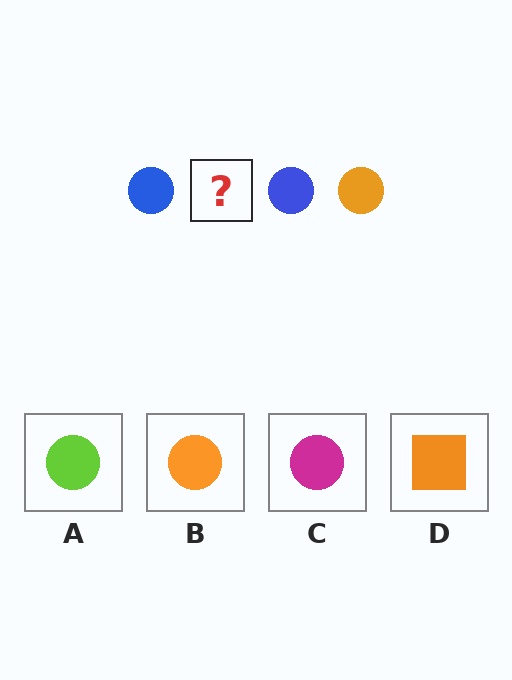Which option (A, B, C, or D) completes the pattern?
B.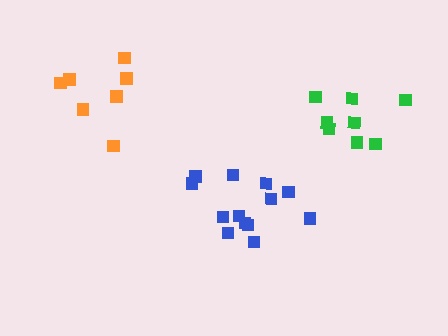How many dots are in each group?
Group 1: 13 dots, Group 2: 7 dots, Group 3: 8 dots (28 total).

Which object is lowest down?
The blue cluster is bottommost.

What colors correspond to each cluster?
The clusters are colored: blue, orange, green.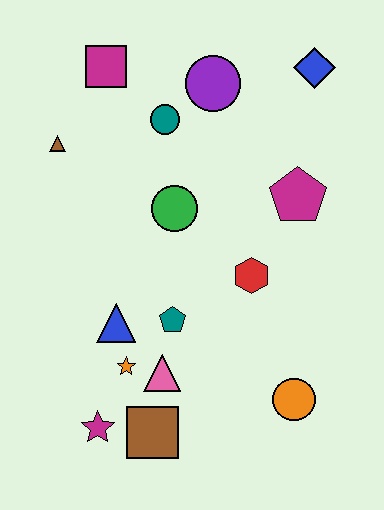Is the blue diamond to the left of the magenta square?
No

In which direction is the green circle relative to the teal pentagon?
The green circle is above the teal pentagon.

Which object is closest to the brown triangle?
The magenta square is closest to the brown triangle.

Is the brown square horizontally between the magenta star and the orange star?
No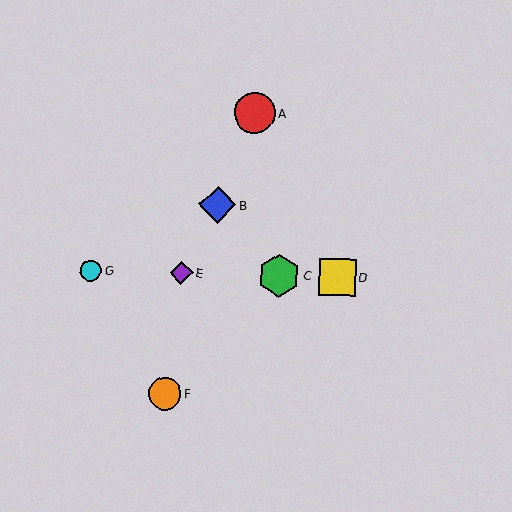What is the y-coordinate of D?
Object D is at y≈277.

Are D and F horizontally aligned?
No, D is at y≈277 and F is at y≈394.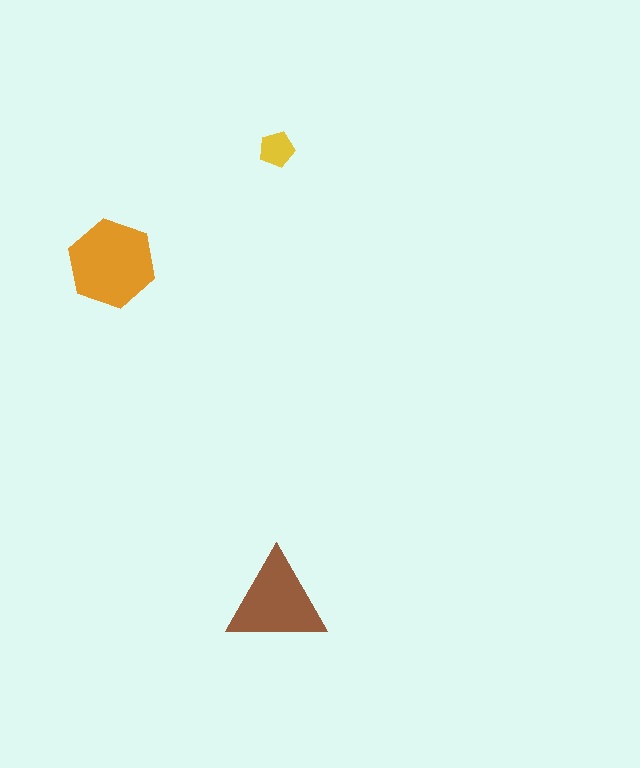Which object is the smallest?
The yellow pentagon.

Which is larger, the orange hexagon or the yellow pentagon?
The orange hexagon.